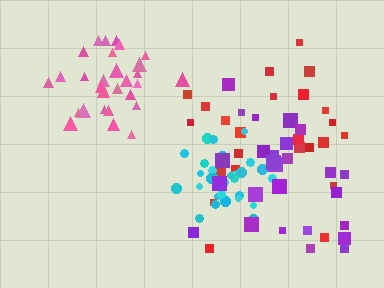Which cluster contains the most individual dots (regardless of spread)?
Cyan (30).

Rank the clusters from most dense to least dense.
cyan, pink, purple, red.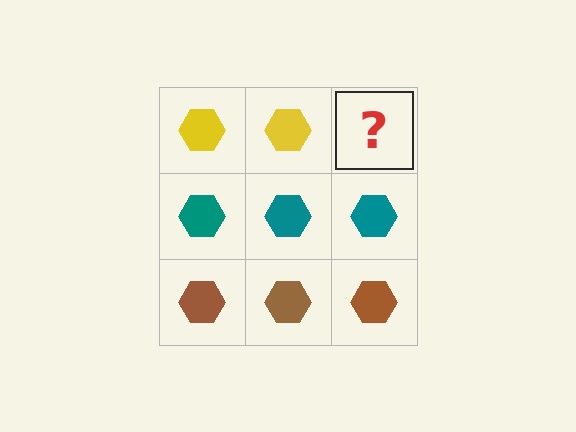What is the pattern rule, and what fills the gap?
The rule is that each row has a consistent color. The gap should be filled with a yellow hexagon.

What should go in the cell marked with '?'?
The missing cell should contain a yellow hexagon.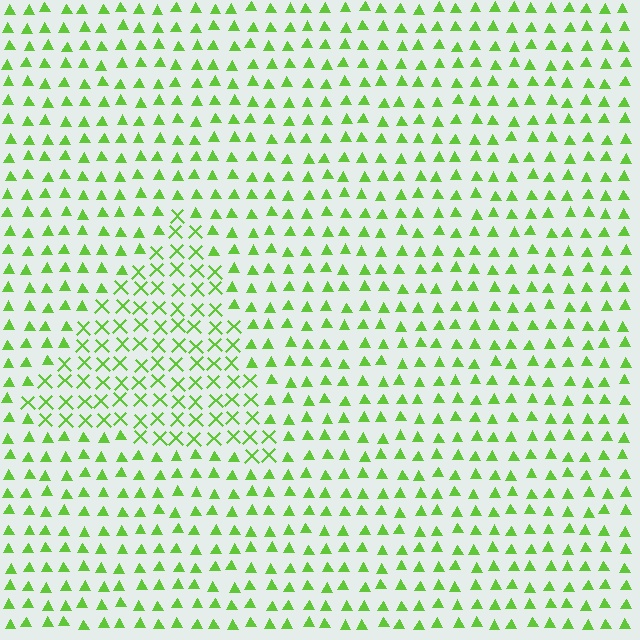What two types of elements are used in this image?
The image uses X marks inside the triangle region and triangles outside it.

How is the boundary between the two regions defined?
The boundary is defined by a change in element shape: X marks inside vs. triangles outside. All elements share the same color and spacing.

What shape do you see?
I see a triangle.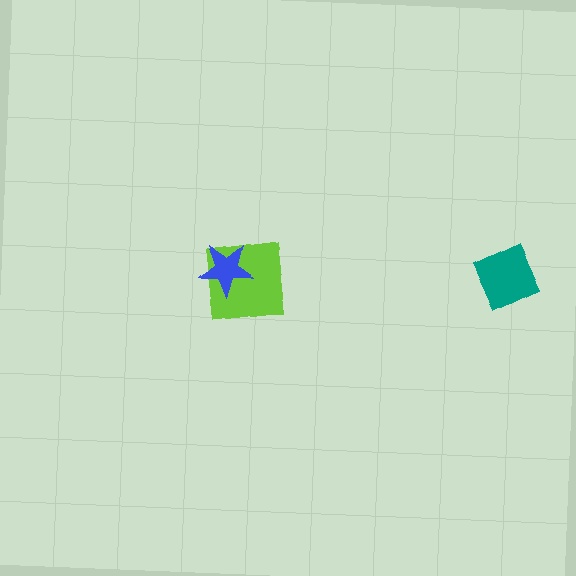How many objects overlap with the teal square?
0 objects overlap with the teal square.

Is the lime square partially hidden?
Yes, it is partially covered by another shape.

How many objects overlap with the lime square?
1 object overlaps with the lime square.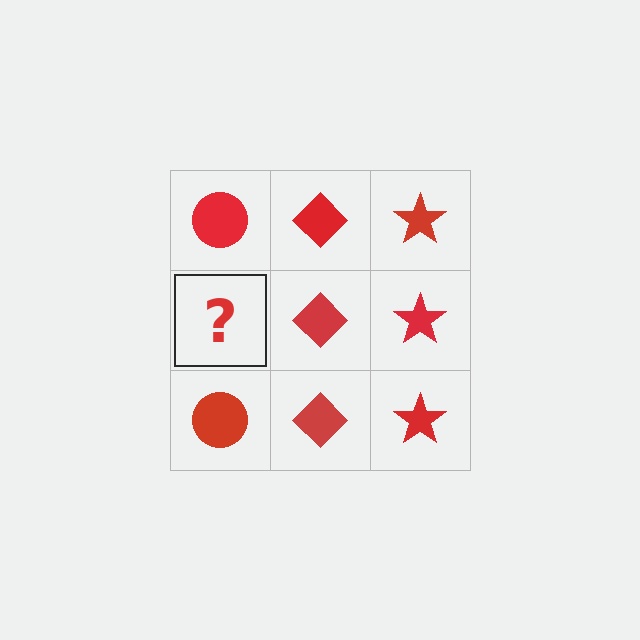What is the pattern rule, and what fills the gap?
The rule is that each column has a consistent shape. The gap should be filled with a red circle.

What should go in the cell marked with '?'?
The missing cell should contain a red circle.